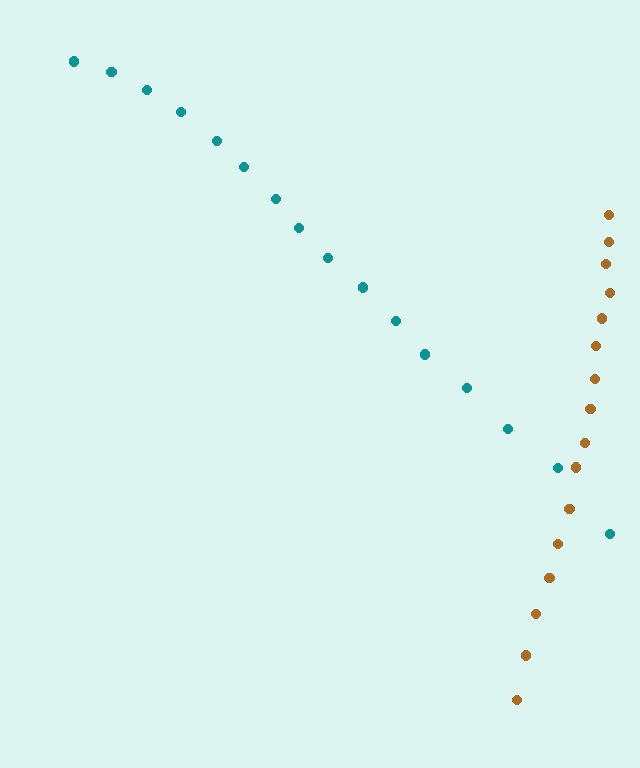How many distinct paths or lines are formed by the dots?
There are 2 distinct paths.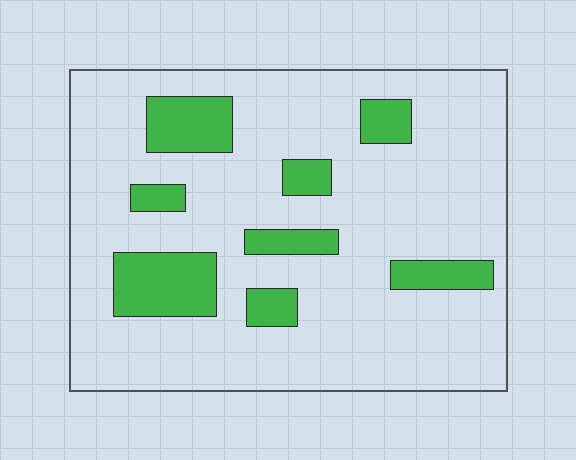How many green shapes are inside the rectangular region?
8.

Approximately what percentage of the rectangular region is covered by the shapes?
Approximately 20%.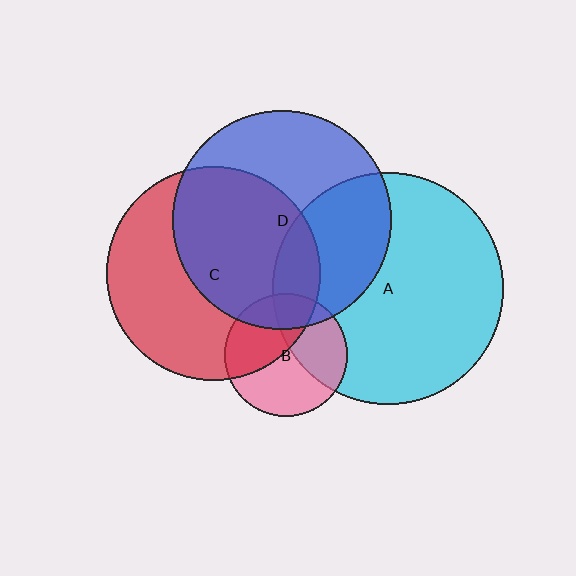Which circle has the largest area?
Circle A (cyan).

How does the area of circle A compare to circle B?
Approximately 3.5 times.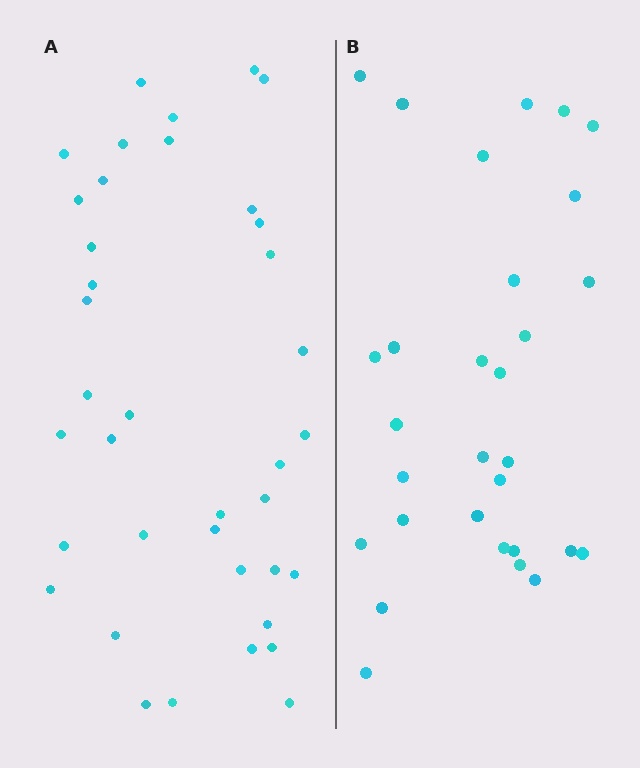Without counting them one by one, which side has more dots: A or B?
Region A (the left region) has more dots.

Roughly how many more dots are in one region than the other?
Region A has roughly 8 or so more dots than region B.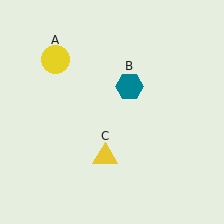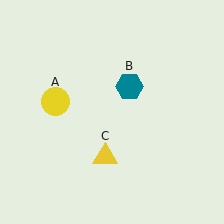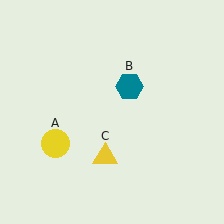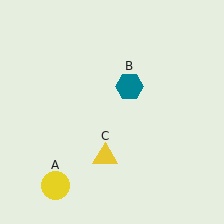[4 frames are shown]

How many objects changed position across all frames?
1 object changed position: yellow circle (object A).